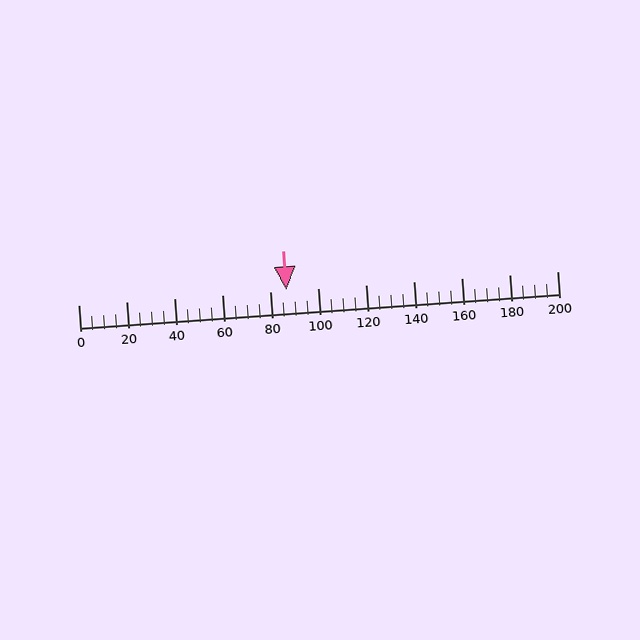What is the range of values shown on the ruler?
The ruler shows values from 0 to 200.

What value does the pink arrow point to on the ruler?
The pink arrow points to approximately 87.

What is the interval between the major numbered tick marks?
The major tick marks are spaced 20 units apart.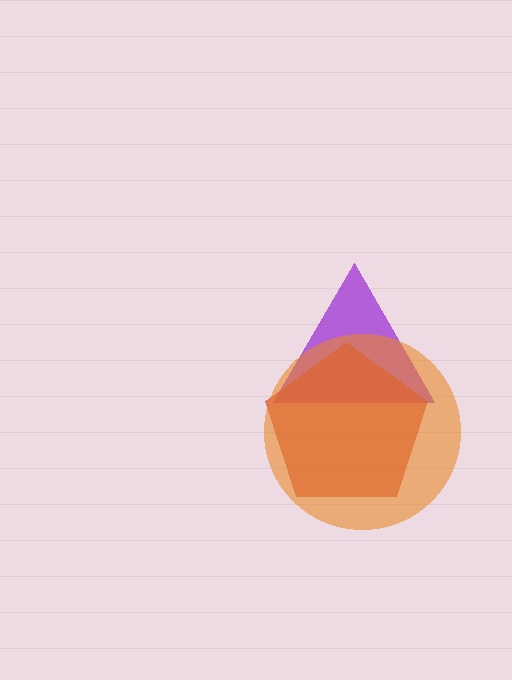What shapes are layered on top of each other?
The layered shapes are: a purple triangle, a red pentagon, an orange circle.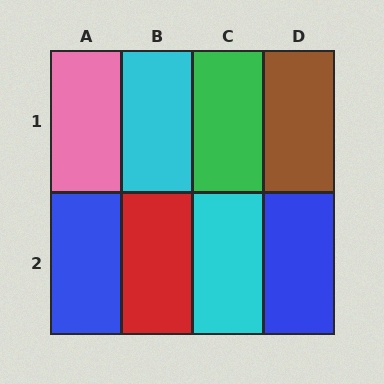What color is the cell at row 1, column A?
Pink.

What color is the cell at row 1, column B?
Cyan.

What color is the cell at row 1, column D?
Brown.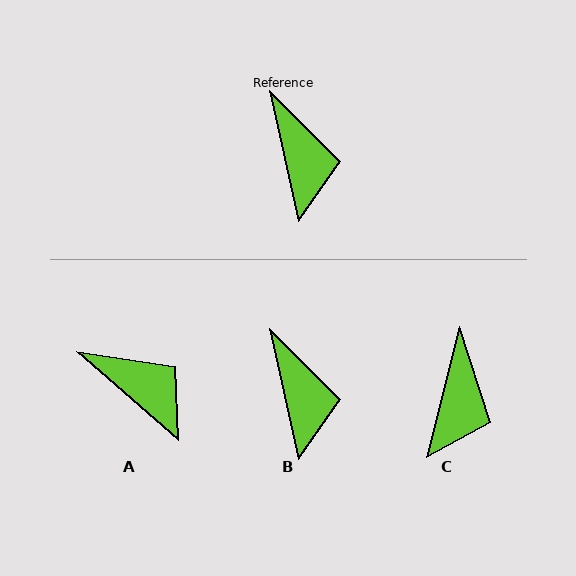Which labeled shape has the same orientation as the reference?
B.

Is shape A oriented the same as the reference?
No, it is off by about 37 degrees.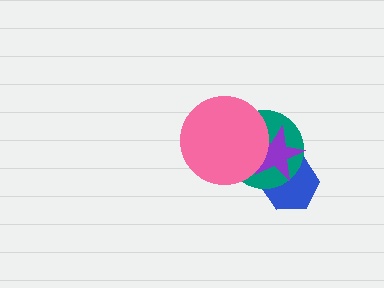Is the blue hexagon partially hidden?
Yes, it is partially covered by another shape.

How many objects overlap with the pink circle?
2 objects overlap with the pink circle.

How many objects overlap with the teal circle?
3 objects overlap with the teal circle.